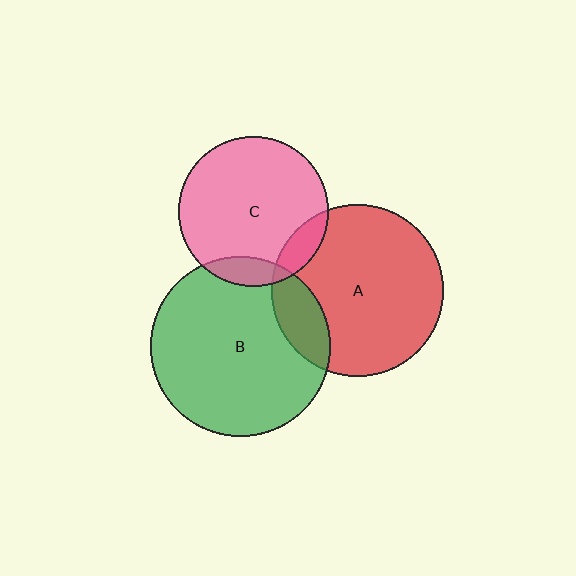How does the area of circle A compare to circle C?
Approximately 1.3 times.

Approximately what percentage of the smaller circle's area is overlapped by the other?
Approximately 15%.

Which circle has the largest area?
Circle B (green).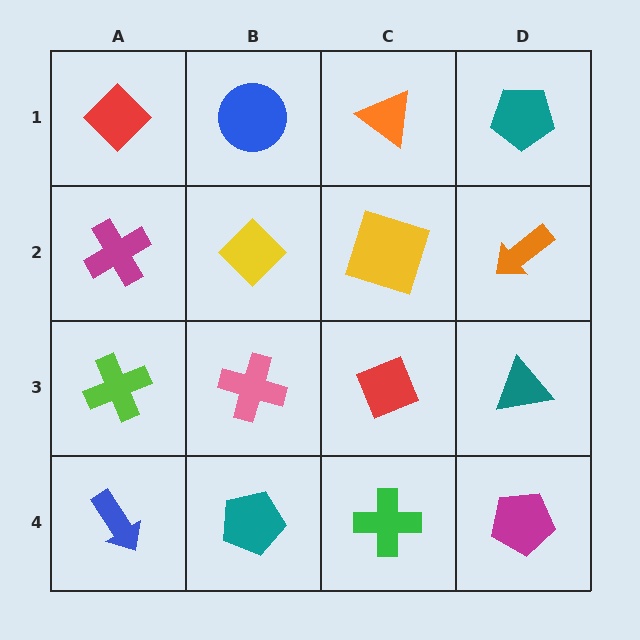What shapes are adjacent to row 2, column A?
A red diamond (row 1, column A), a lime cross (row 3, column A), a yellow diamond (row 2, column B).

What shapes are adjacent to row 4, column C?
A red diamond (row 3, column C), a teal pentagon (row 4, column B), a magenta pentagon (row 4, column D).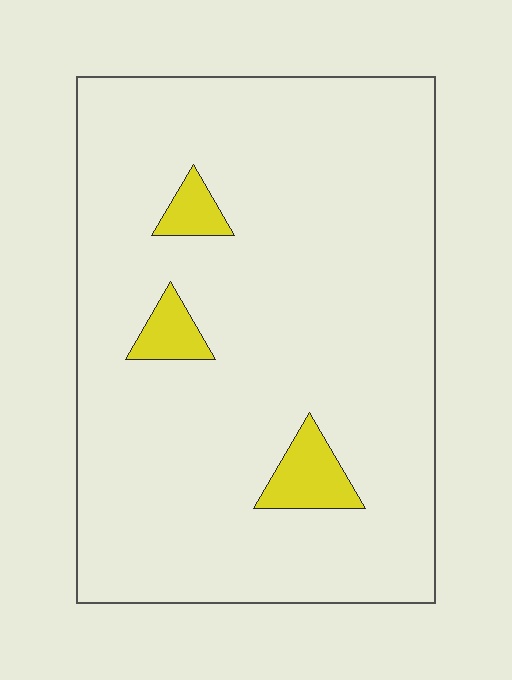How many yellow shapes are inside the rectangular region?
3.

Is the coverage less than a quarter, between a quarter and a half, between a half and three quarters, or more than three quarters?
Less than a quarter.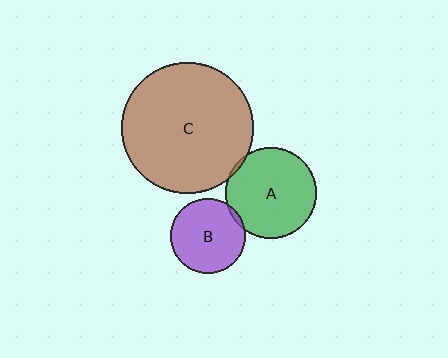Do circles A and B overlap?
Yes.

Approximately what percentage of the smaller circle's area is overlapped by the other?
Approximately 5%.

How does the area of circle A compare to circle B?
Approximately 1.5 times.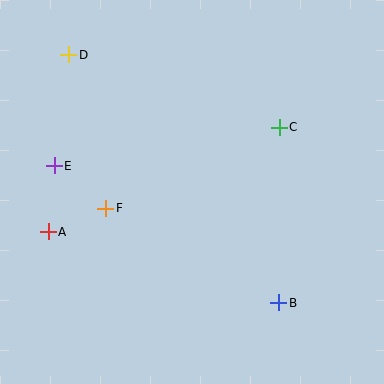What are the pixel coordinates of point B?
Point B is at (279, 303).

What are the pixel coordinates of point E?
Point E is at (54, 166).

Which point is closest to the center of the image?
Point F at (106, 208) is closest to the center.